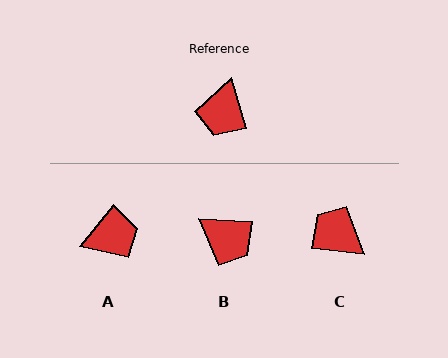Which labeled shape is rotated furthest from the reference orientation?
A, about 124 degrees away.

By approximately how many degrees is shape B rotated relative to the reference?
Approximately 70 degrees counter-clockwise.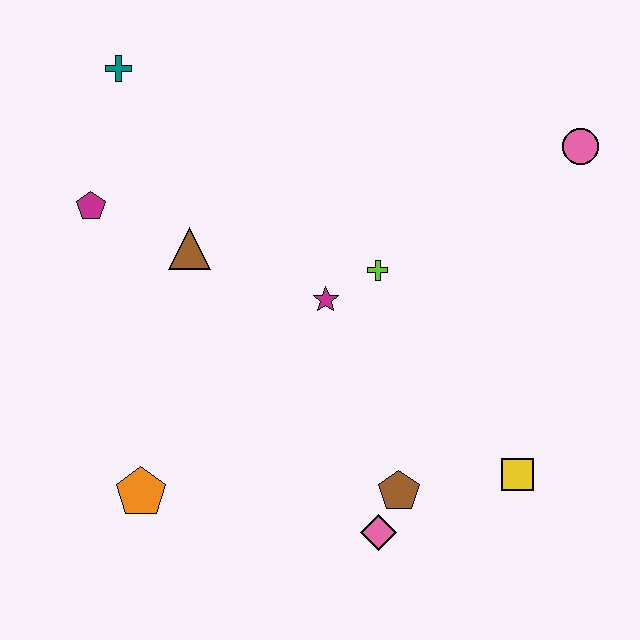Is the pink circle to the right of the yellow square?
Yes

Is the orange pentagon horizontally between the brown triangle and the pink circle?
No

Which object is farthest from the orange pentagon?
The pink circle is farthest from the orange pentagon.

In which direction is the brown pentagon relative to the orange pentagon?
The brown pentagon is to the right of the orange pentagon.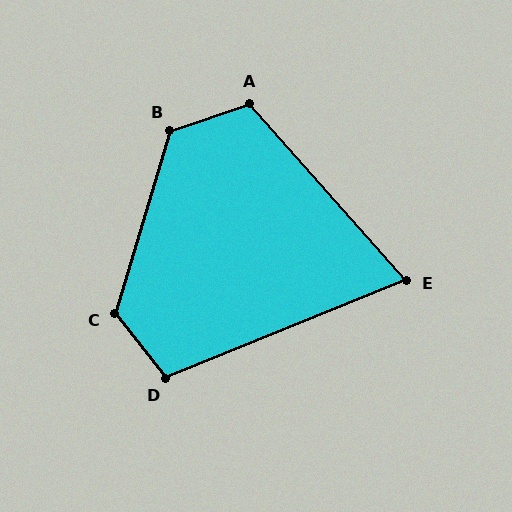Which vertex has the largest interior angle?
C, at approximately 126 degrees.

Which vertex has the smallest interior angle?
E, at approximately 71 degrees.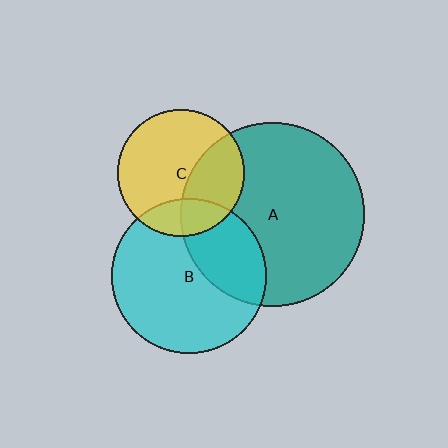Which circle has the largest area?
Circle A (teal).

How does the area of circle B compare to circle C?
Approximately 1.5 times.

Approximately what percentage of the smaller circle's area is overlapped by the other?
Approximately 30%.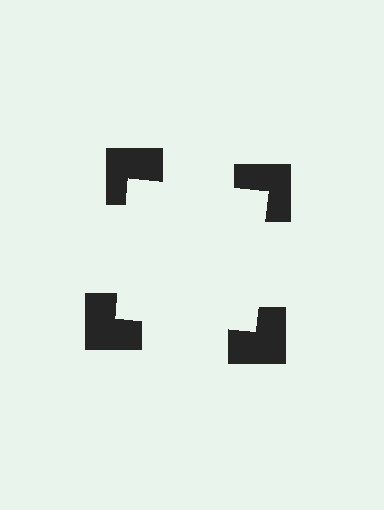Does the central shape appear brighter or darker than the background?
It typically appears slightly brighter than the background, even though no actual brightness change is drawn.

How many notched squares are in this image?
There are 4 — one at each vertex of the illusory square.